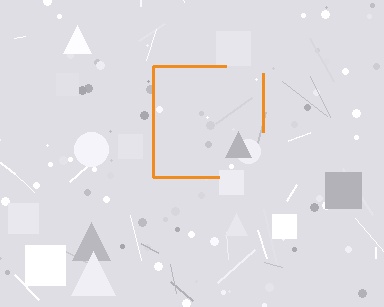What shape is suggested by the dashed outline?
The dashed outline suggests a square.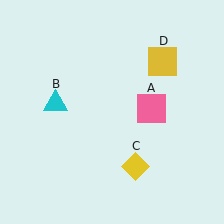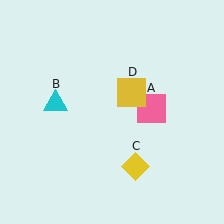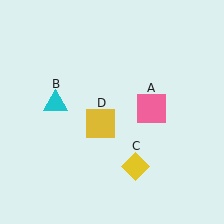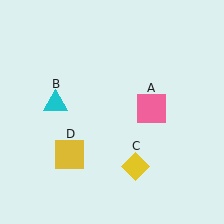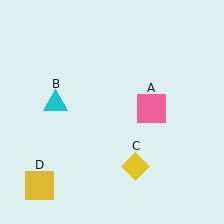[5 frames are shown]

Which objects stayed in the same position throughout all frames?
Pink square (object A) and cyan triangle (object B) and yellow diamond (object C) remained stationary.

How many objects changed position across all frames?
1 object changed position: yellow square (object D).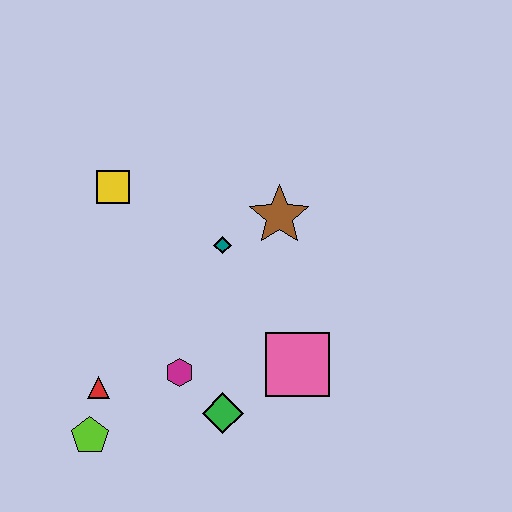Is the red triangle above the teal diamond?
No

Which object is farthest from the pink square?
The yellow square is farthest from the pink square.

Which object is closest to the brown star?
The teal diamond is closest to the brown star.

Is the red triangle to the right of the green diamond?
No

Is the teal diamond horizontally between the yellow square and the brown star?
Yes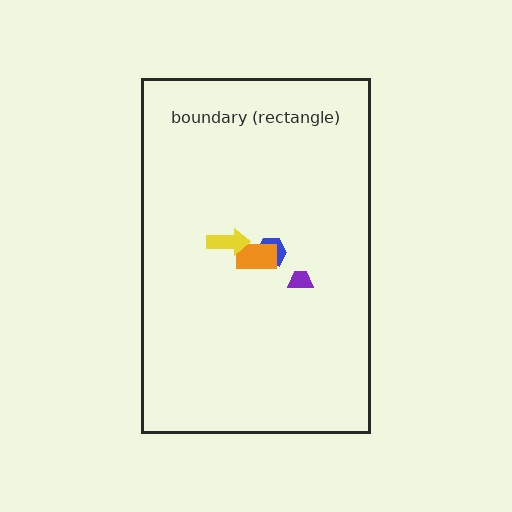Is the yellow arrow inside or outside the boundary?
Inside.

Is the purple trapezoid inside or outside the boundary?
Inside.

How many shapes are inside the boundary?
4 inside, 0 outside.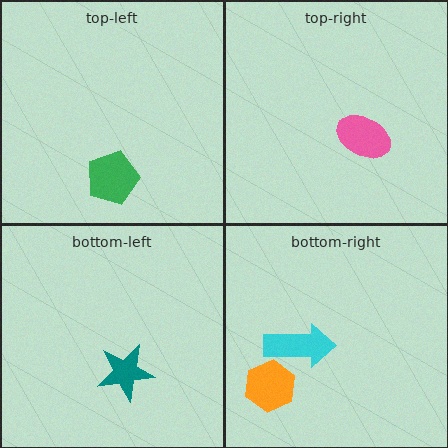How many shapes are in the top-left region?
1.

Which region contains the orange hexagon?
The bottom-right region.